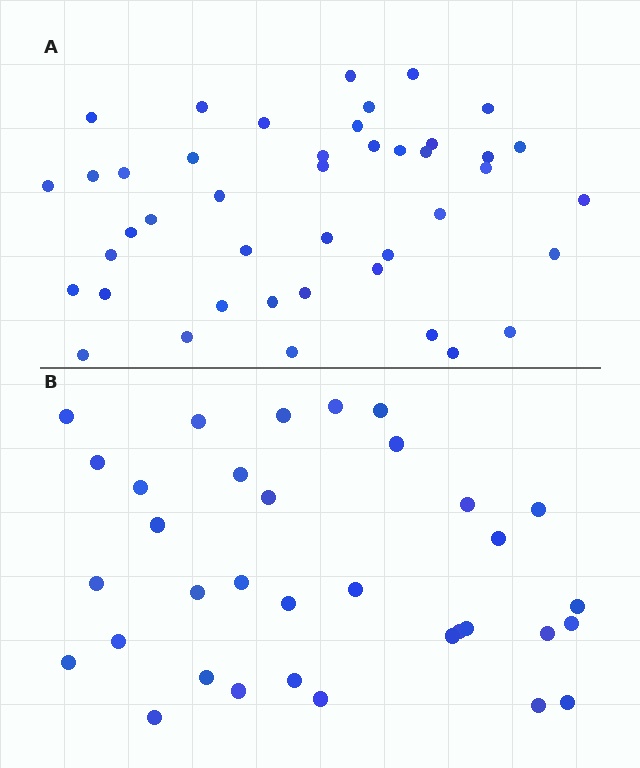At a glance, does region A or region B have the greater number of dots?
Region A (the top region) has more dots.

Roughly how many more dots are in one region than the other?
Region A has roughly 8 or so more dots than region B.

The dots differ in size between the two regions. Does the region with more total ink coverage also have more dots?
No. Region B has more total ink coverage because its dots are larger, but region A actually contains more individual dots. Total area can be misleading — the number of items is what matters here.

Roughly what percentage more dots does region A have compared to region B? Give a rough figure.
About 25% more.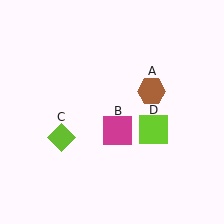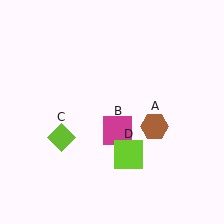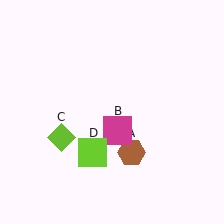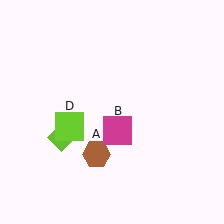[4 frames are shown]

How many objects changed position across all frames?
2 objects changed position: brown hexagon (object A), lime square (object D).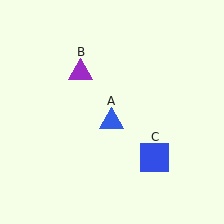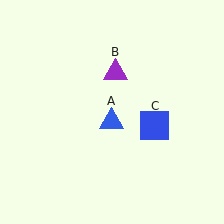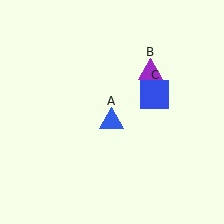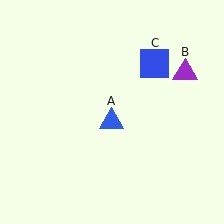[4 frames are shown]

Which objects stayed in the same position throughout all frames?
Blue triangle (object A) remained stationary.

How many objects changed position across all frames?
2 objects changed position: purple triangle (object B), blue square (object C).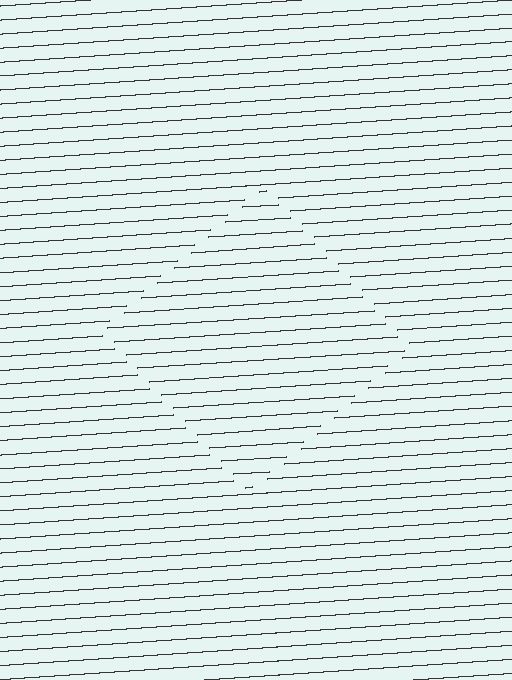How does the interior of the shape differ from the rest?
The interior of the shape contains the same grating, shifted by half a period — the contour is defined by the phase discontinuity where line-ends from the inner and outer gratings abut.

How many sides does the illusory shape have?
4 sides — the line-ends trace a square.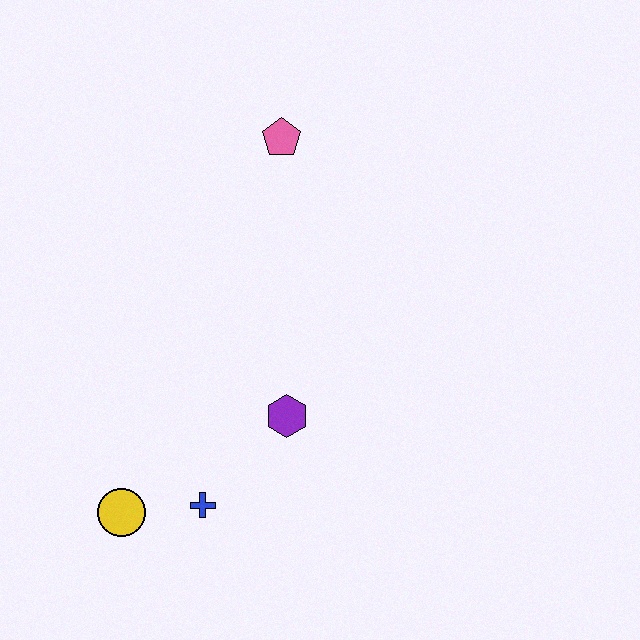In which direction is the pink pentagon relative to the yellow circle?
The pink pentagon is above the yellow circle.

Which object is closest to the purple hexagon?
The blue cross is closest to the purple hexagon.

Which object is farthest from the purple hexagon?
The pink pentagon is farthest from the purple hexagon.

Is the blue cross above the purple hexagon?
No